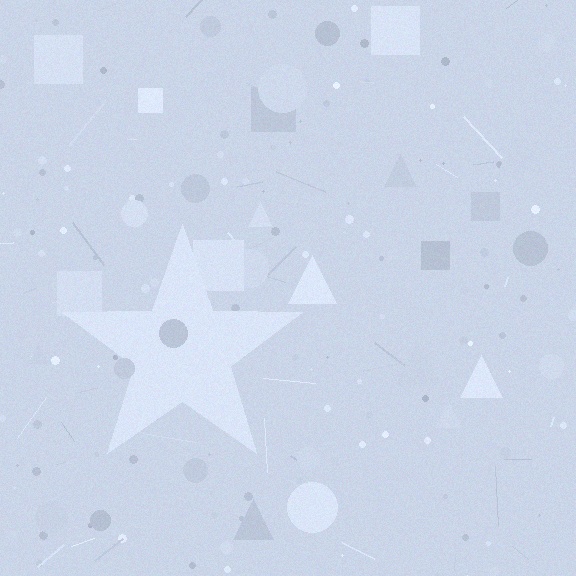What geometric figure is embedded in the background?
A star is embedded in the background.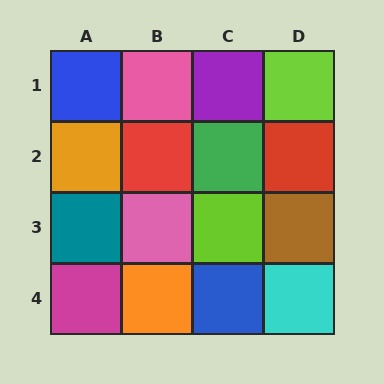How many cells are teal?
1 cell is teal.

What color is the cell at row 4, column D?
Cyan.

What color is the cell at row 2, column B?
Red.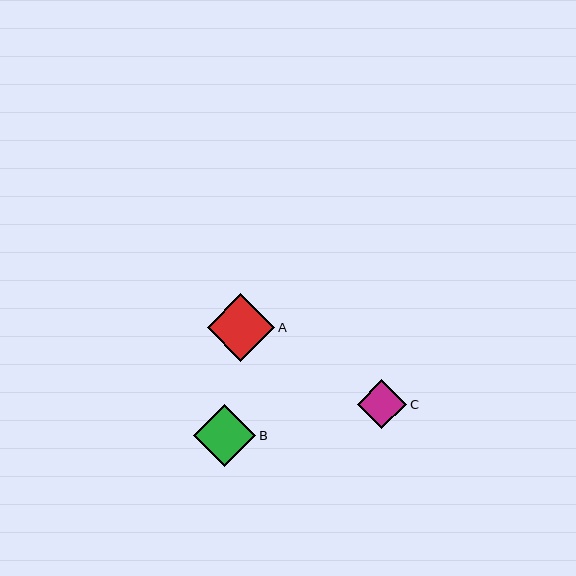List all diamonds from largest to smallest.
From largest to smallest: A, B, C.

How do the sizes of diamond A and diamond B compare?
Diamond A and diamond B are approximately the same size.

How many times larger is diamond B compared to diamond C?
Diamond B is approximately 1.3 times the size of diamond C.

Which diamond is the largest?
Diamond A is the largest with a size of approximately 67 pixels.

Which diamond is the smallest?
Diamond C is the smallest with a size of approximately 49 pixels.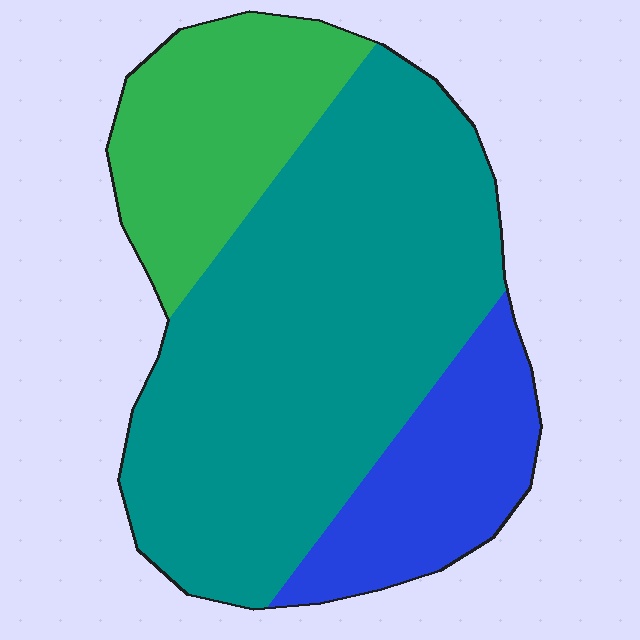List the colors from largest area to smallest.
From largest to smallest: teal, green, blue.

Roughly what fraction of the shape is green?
Green takes up about one fifth (1/5) of the shape.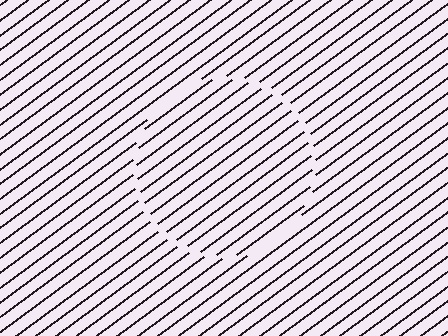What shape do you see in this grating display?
An illusory circle. The interior of the shape contains the same grating, shifted by half a period — the contour is defined by the phase discontinuity where line-ends from the inner and outer gratings abut.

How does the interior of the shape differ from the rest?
The interior of the shape contains the same grating, shifted by half a period — the contour is defined by the phase discontinuity where line-ends from the inner and outer gratings abut.